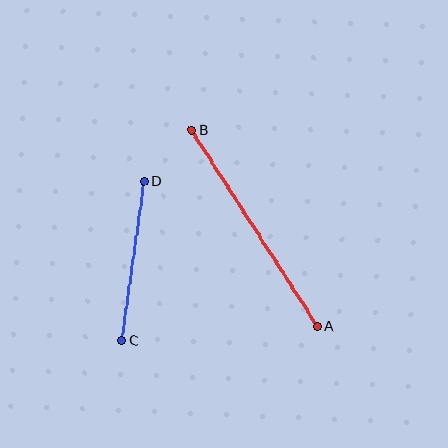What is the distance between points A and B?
The distance is approximately 233 pixels.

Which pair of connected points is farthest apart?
Points A and B are farthest apart.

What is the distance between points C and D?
The distance is approximately 161 pixels.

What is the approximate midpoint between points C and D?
The midpoint is at approximately (133, 261) pixels.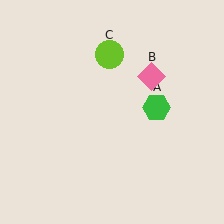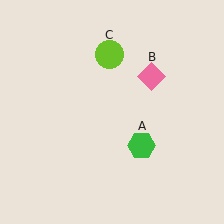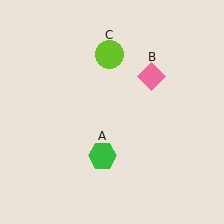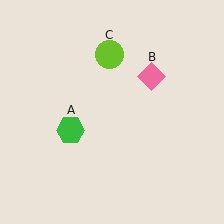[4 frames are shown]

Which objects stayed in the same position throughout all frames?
Pink diamond (object B) and lime circle (object C) remained stationary.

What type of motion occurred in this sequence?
The green hexagon (object A) rotated clockwise around the center of the scene.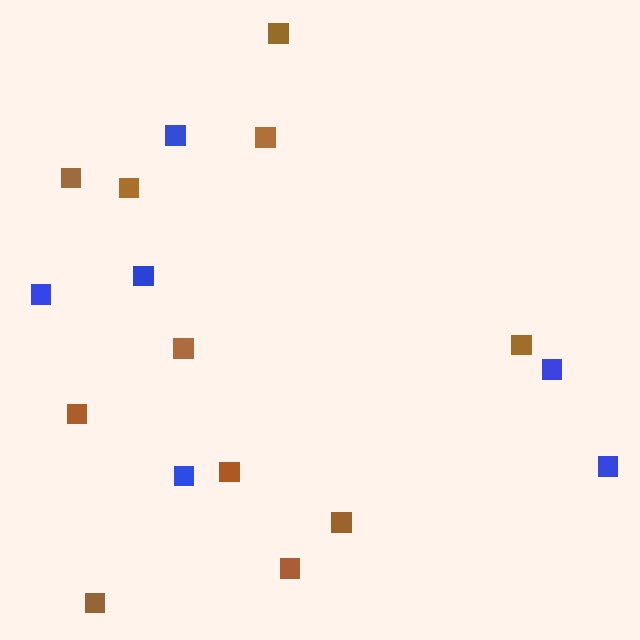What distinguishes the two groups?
There are 2 groups: one group of blue squares (6) and one group of brown squares (11).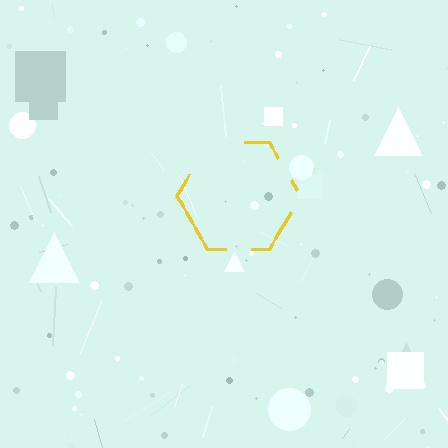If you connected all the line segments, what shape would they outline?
They would outline a hexagon.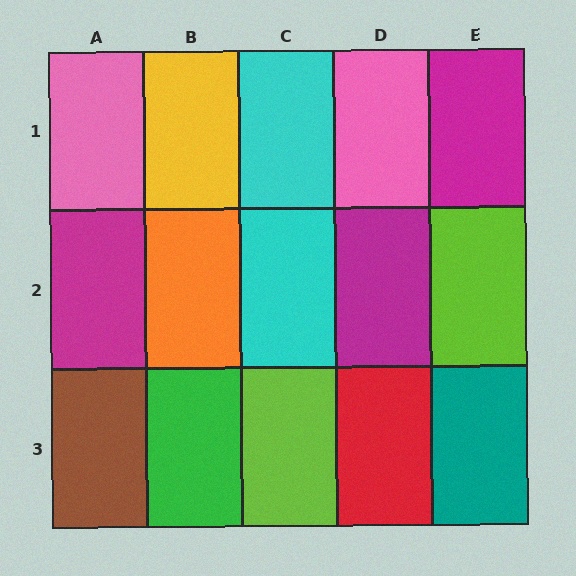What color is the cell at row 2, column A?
Magenta.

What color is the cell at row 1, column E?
Magenta.